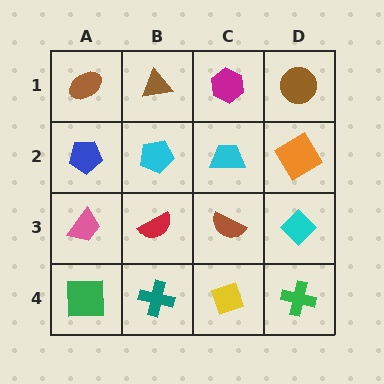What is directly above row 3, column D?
An orange diamond.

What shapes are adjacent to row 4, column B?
A red semicircle (row 3, column B), a green square (row 4, column A), a yellow diamond (row 4, column C).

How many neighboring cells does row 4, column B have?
3.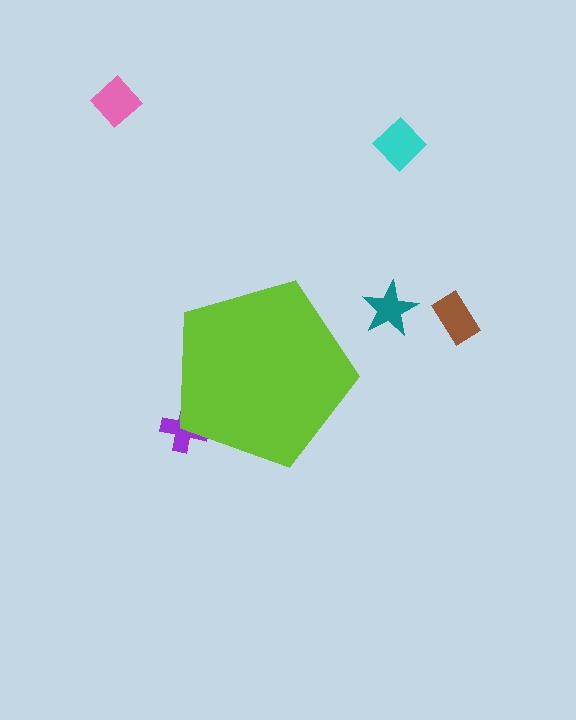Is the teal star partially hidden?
No, the teal star is fully visible.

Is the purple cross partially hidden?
Yes, the purple cross is partially hidden behind the lime pentagon.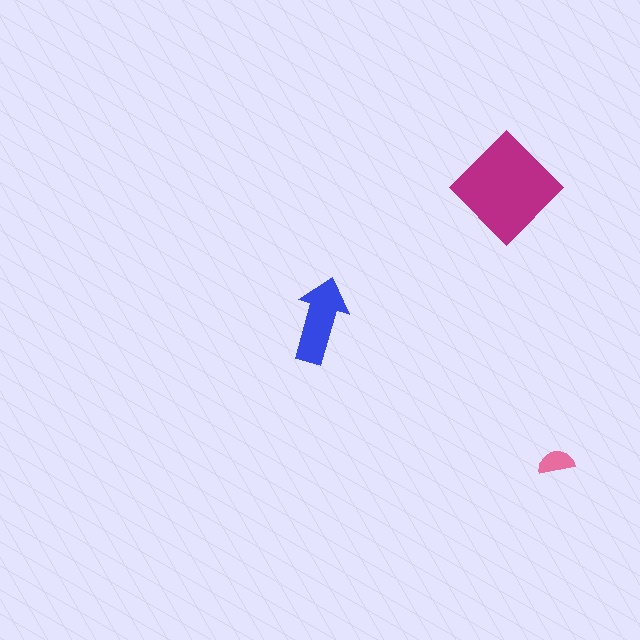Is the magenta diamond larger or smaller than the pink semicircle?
Larger.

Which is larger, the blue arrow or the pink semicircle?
The blue arrow.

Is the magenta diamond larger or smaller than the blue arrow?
Larger.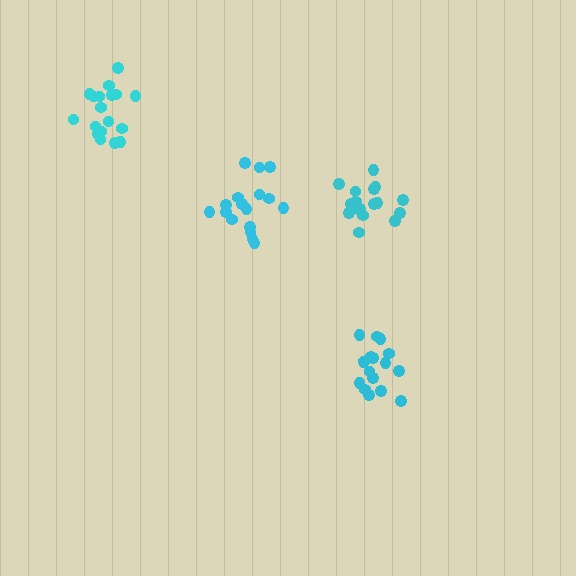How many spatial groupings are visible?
There are 4 spatial groupings.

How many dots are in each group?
Group 1: 18 dots, Group 2: 17 dots, Group 3: 17 dots, Group 4: 17 dots (69 total).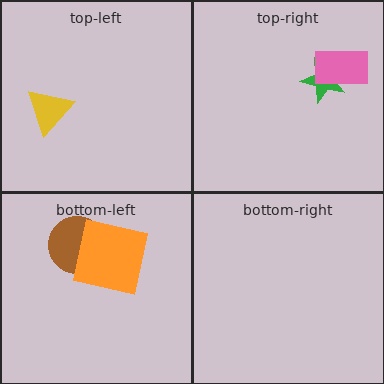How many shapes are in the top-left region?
1.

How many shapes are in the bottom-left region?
2.